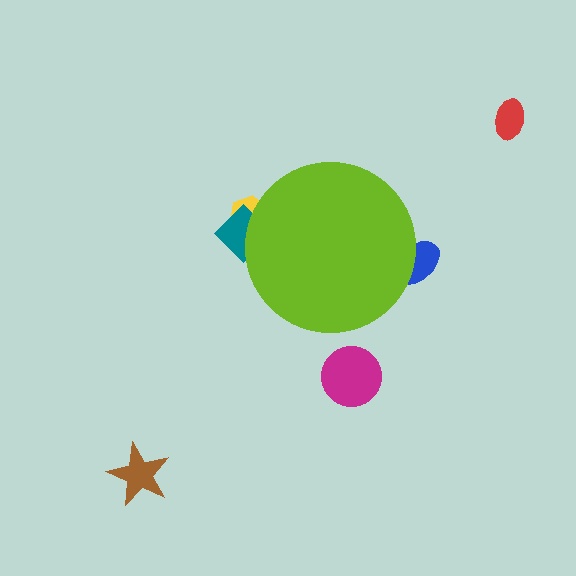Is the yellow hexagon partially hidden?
Yes, the yellow hexagon is partially hidden behind the lime circle.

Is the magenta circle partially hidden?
No, the magenta circle is fully visible.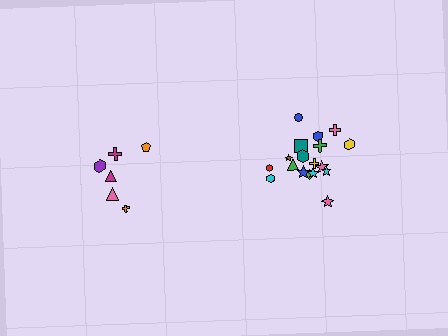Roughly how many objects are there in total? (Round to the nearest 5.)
Roughly 25 objects in total.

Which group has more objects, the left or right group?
The right group.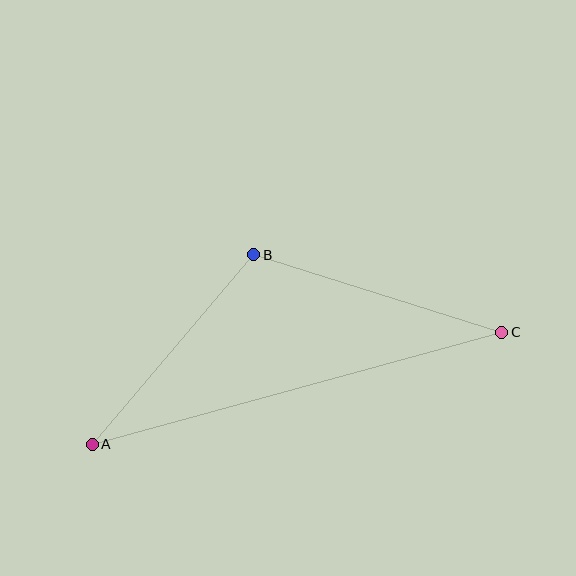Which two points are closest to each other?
Points A and B are closest to each other.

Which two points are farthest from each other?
Points A and C are farthest from each other.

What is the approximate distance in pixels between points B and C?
The distance between B and C is approximately 259 pixels.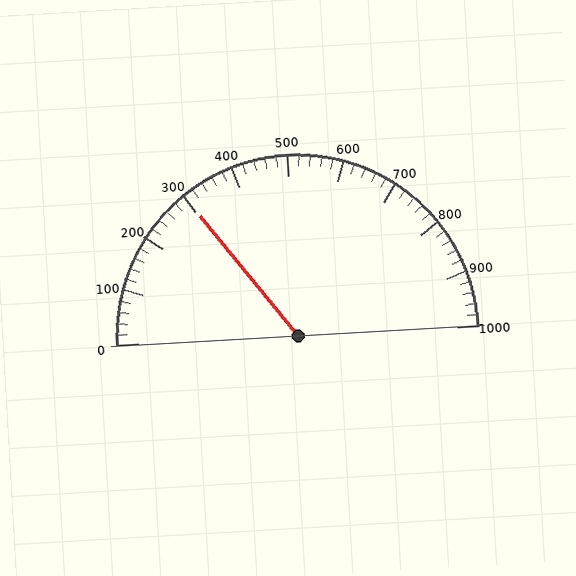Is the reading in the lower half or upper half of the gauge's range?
The reading is in the lower half of the range (0 to 1000).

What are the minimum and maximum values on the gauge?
The gauge ranges from 0 to 1000.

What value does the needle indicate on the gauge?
The needle indicates approximately 300.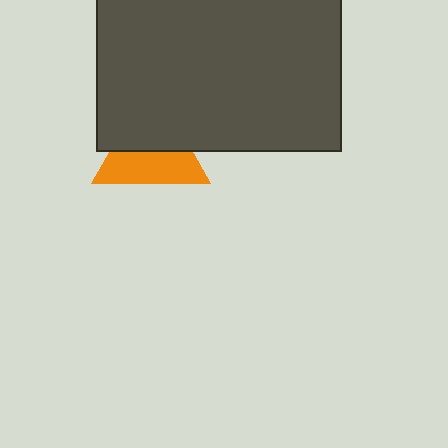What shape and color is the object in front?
The object in front is a dark gray rectangle.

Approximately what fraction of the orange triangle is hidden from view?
Roughly 48% of the orange triangle is hidden behind the dark gray rectangle.